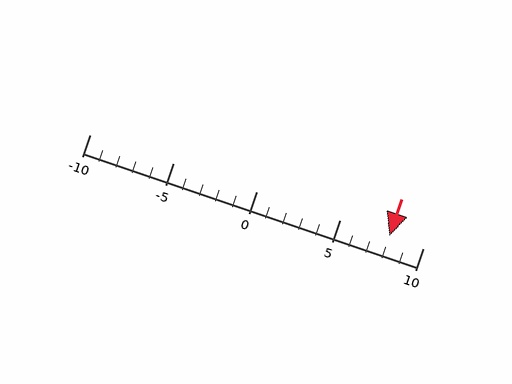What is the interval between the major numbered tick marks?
The major tick marks are spaced 5 units apart.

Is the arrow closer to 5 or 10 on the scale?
The arrow is closer to 10.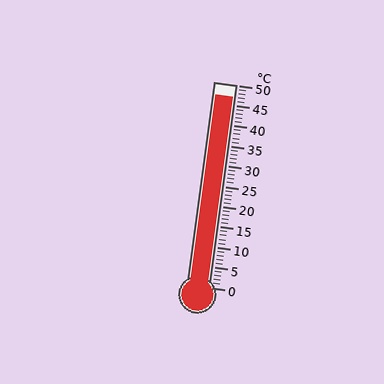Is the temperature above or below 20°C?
The temperature is above 20°C.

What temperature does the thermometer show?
The thermometer shows approximately 47°C.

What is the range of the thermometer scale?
The thermometer scale ranges from 0°C to 50°C.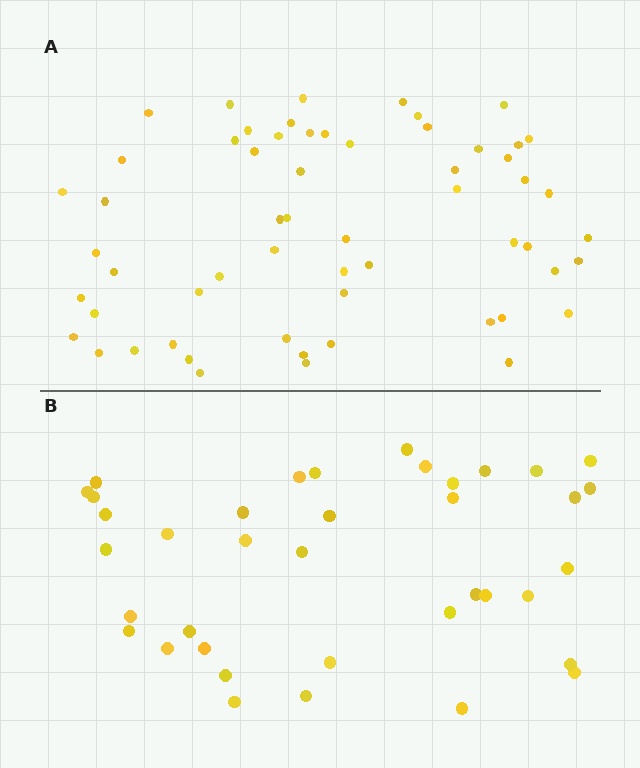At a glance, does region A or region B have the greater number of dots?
Region A (the top region) has more dots.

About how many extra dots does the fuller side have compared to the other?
Region A has approximately 20 more dots than region B.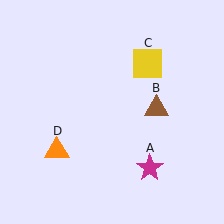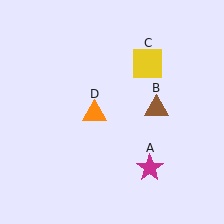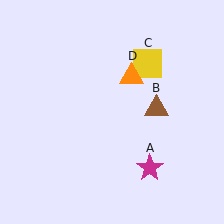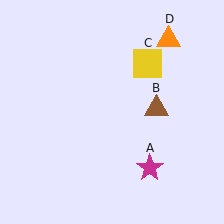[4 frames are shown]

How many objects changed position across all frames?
1 object changed position: orange triangle (object D).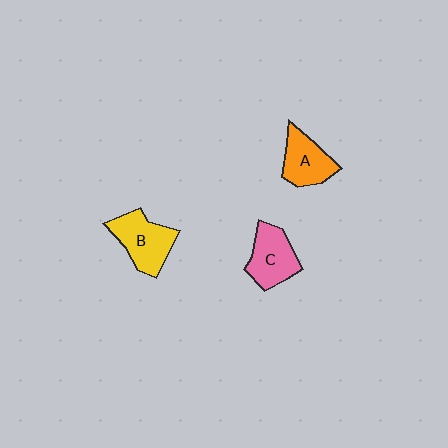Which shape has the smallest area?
Shape A (orange).